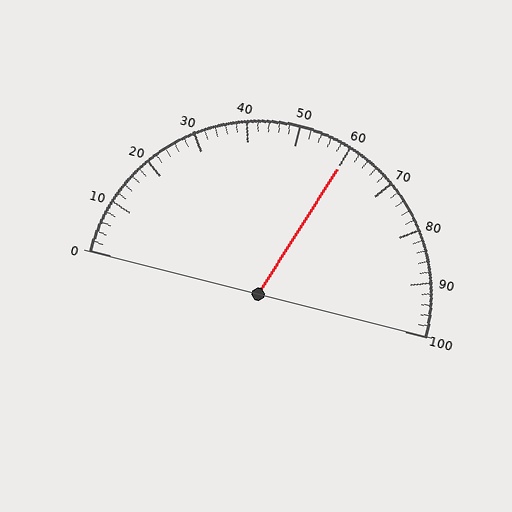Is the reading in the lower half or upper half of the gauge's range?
The reading is in the upper half of the range (0 to 100).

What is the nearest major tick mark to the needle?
The nearest major tick mark is 60.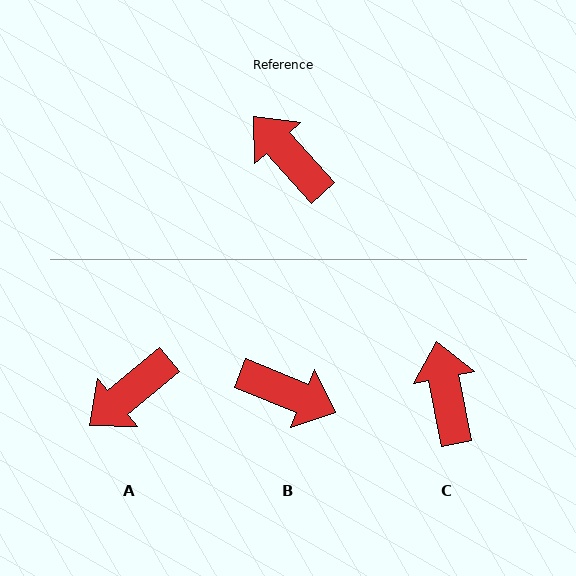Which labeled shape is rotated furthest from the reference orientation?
B, about 154 degrees away.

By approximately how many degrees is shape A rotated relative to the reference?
Approximately 88 degrees counter-clockwise.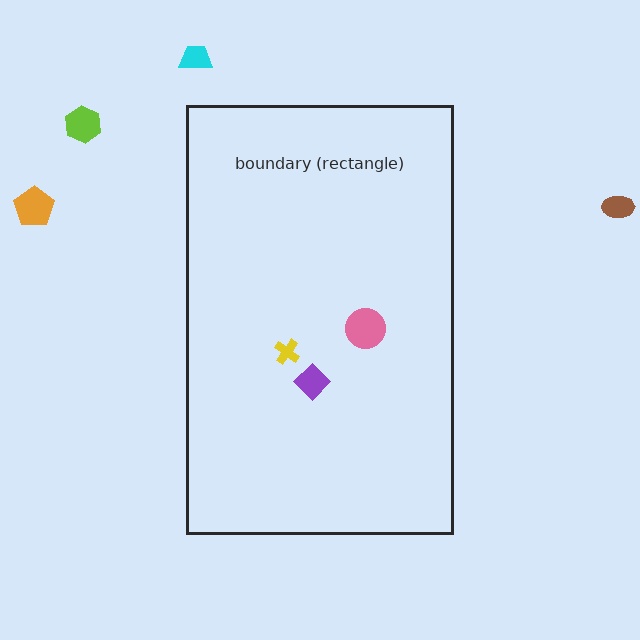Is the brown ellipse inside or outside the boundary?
Outside.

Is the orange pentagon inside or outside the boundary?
Outside.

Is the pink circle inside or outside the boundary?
Inside.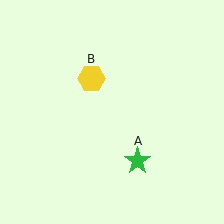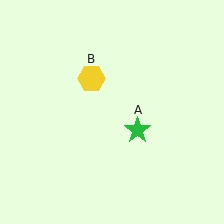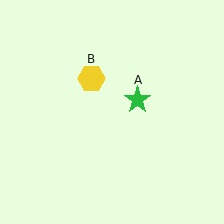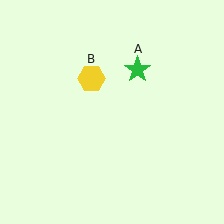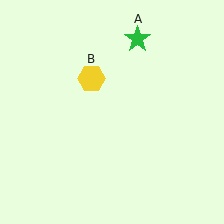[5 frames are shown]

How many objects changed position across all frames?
1 object changed position: green star (object A).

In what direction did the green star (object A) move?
The green star (object A) moved up.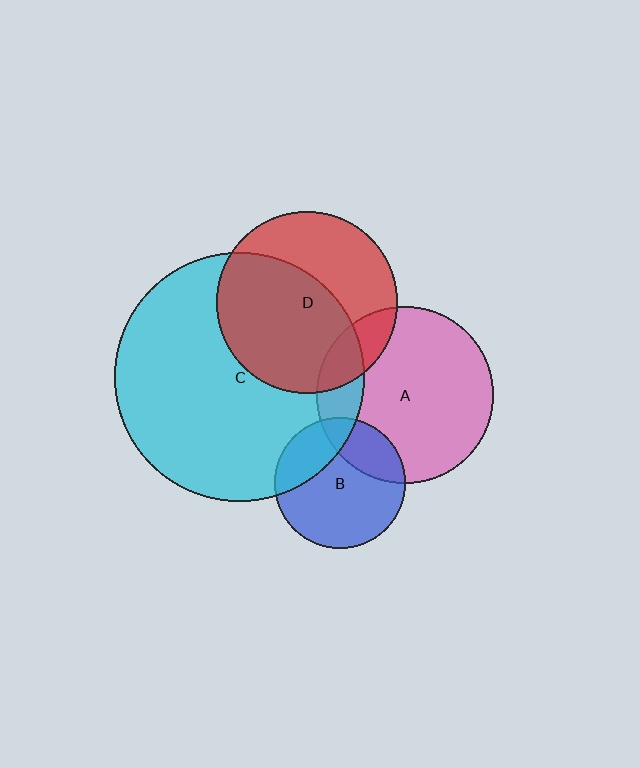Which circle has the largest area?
Circle C (cyan).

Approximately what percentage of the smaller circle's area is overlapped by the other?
Approximately 15%.